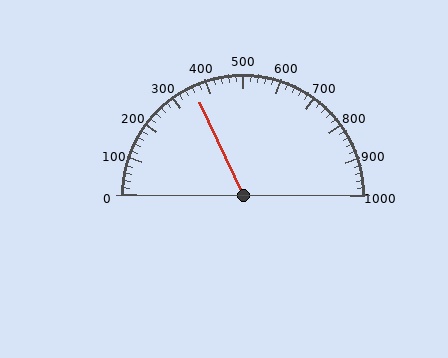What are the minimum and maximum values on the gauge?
The gauge ranges from 0 to 1000.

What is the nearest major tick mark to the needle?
The nearest major tick mark is 400.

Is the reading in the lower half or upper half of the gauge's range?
The reading is in the lower half of the range (0 to 1000).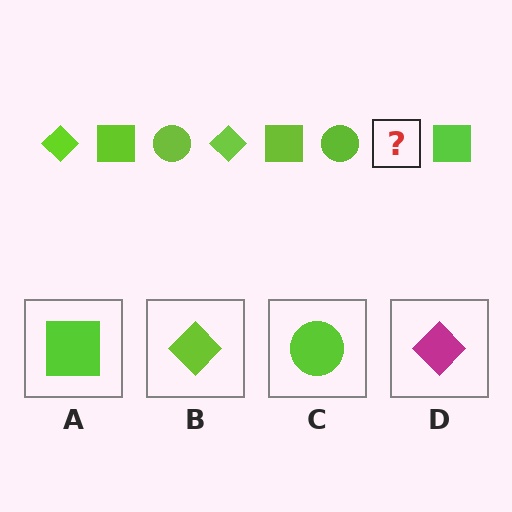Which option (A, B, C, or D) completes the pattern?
B.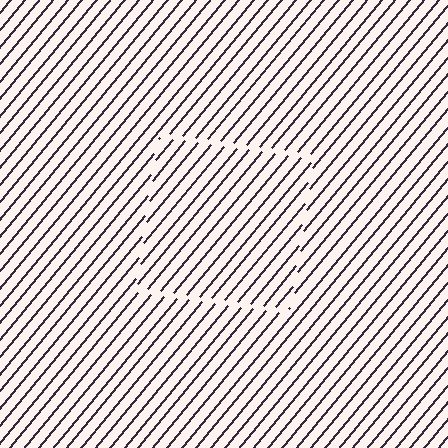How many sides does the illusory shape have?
4 sides — the line-ends trace a square.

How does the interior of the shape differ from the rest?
The interior of the shape contains the same grating, shifted by half a period — the contour is defined by the phase discontinuity where line-ends from the inner and outer gratings abut.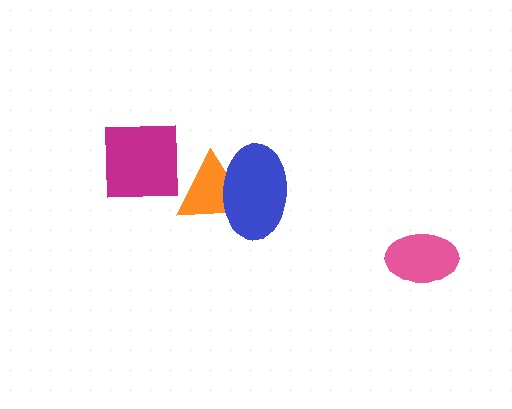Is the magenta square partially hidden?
No, no other shape covers it.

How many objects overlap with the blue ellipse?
1 object overlaps with the blue ellipse.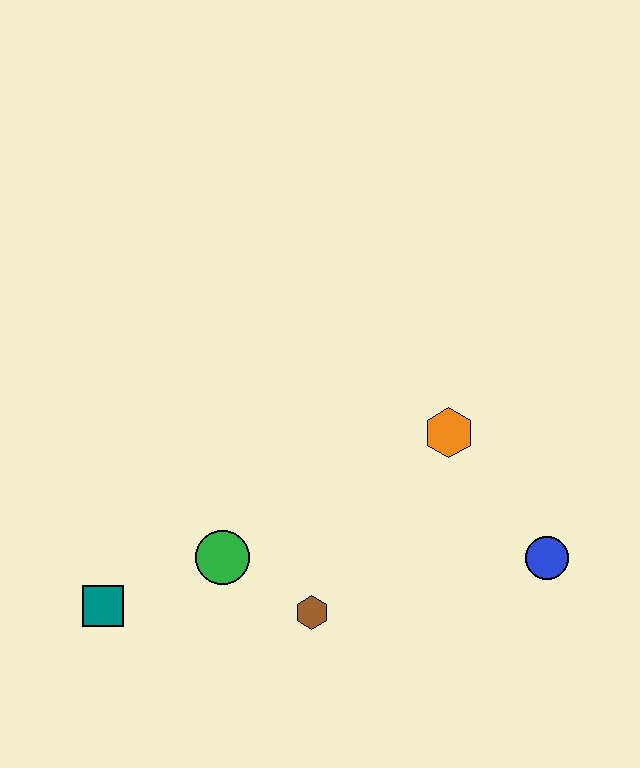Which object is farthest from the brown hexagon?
The blue circle is farthest from the brown hexagon.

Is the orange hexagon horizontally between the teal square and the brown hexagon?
No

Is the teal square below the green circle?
Yes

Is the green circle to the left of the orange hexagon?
Yes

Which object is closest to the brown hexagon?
The green circle is closest to the brown hexagon.